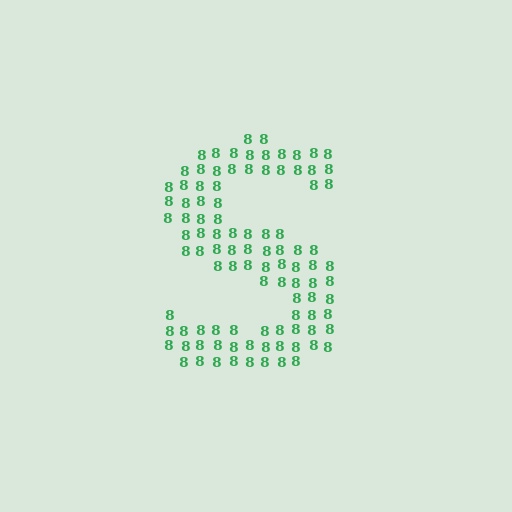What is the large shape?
The large shape is the letter S.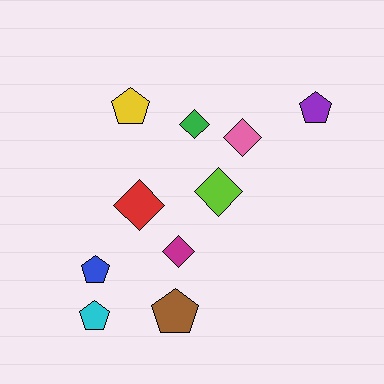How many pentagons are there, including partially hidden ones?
There are 5 pentagons.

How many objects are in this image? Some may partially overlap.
There are 10 objects.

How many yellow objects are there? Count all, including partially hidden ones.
There is 1 yellow object.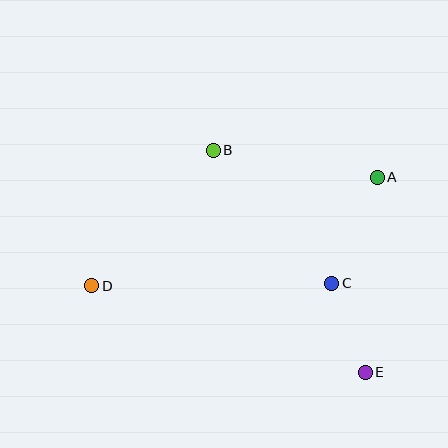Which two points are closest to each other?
Points C and E are closest to each other.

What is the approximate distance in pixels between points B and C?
The distance between B and C is approximately 178 pixels.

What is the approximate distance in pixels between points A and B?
The distance between A and B is approximately 166 pixels.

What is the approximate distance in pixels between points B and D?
The distance between B and D is approximately 182 pixels.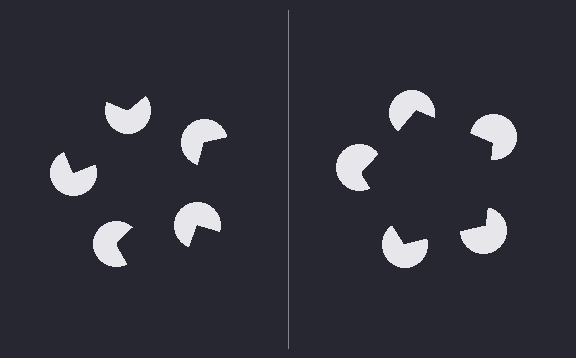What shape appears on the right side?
An illusory pentagon.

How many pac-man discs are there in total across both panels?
10 — 5 on each side.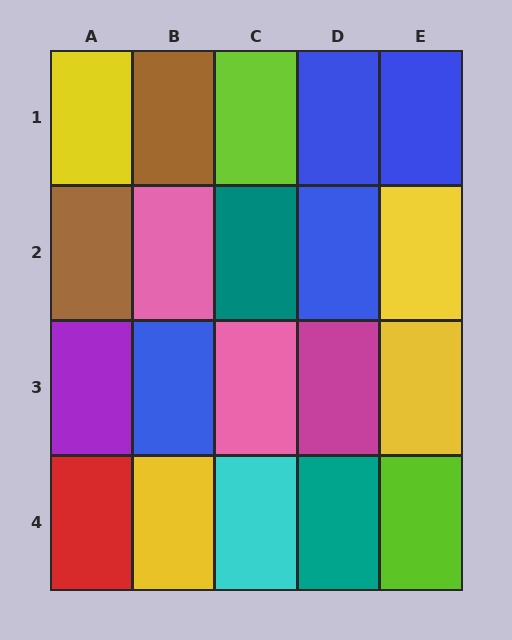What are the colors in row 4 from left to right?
Red, yellow, cyan, teal, lime.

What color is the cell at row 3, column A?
Purple.